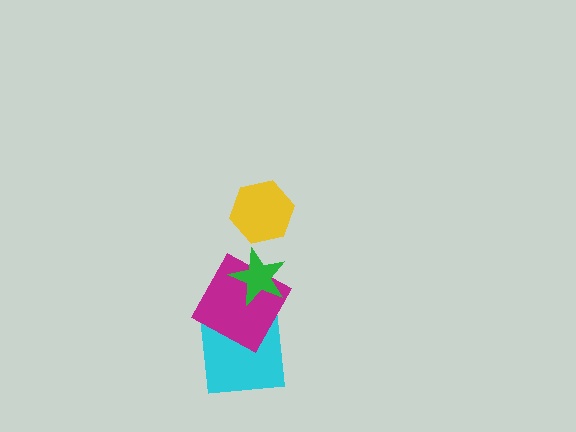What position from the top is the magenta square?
The magenta square is 3rd from the top.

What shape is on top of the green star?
The yellow hexagon is on top of the green star.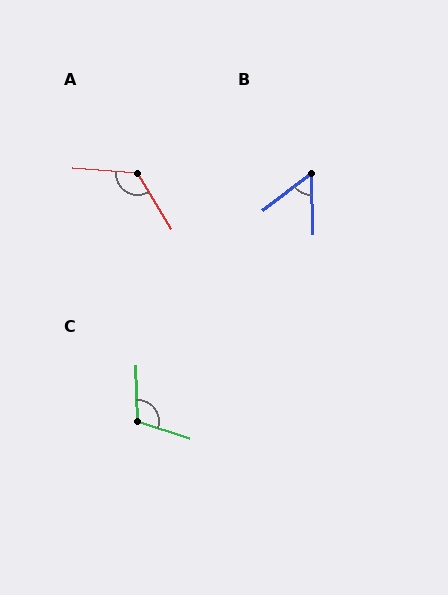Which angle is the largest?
A, at approximately 125 degrees.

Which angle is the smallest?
B, at approximately 54 degrees.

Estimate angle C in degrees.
Approximately 110 degrees.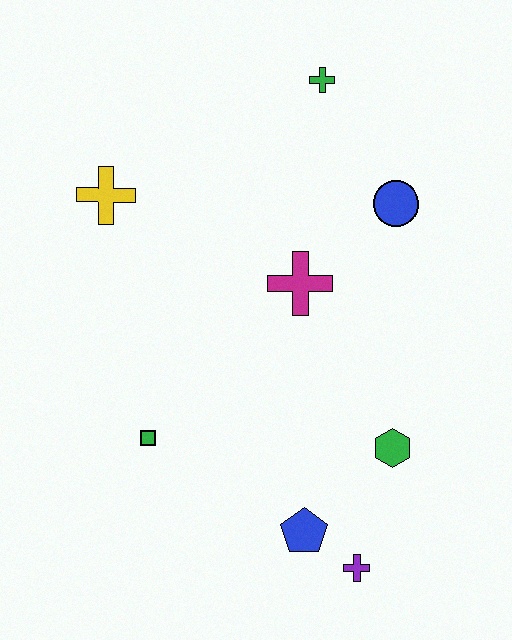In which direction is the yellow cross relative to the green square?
The yellow cross is above the green square.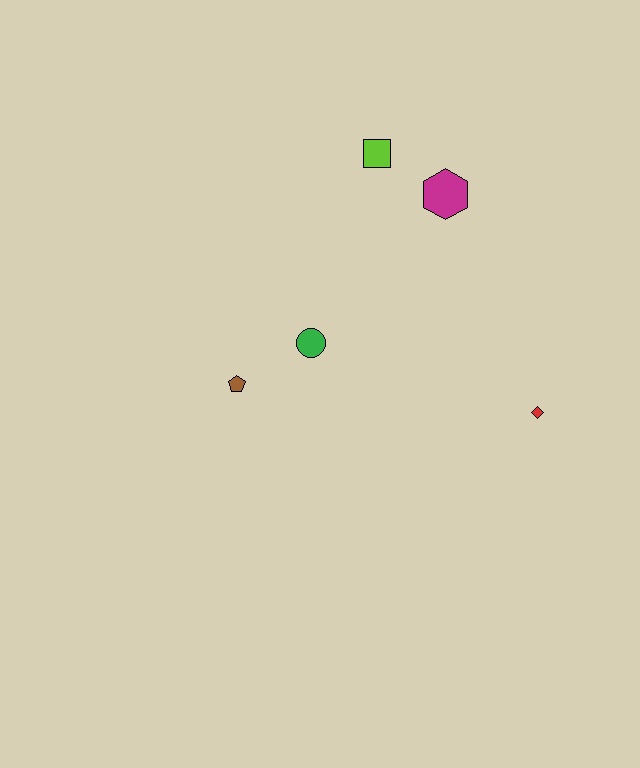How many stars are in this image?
There are no stars.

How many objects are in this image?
There are 5 objects.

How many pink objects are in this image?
There are no pink objects.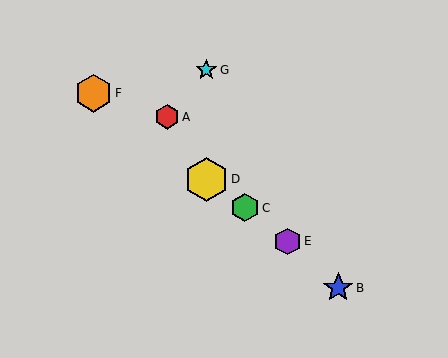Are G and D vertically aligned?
Yes, both are at x≈206.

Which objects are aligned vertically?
Objects D, G are aligned vertically.